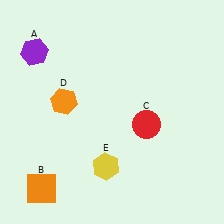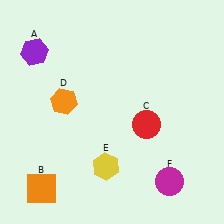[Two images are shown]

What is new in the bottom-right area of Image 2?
A magenta circle (F) was added in the bottom-right area of Image 2.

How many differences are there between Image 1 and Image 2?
There is 1 difference between the two images.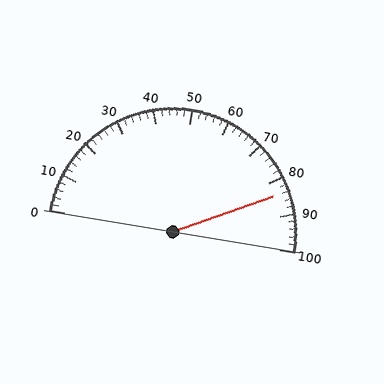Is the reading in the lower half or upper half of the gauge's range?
The reading is in the upper half of the range (0 to 100).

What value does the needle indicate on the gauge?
The needle indicates approximately 84.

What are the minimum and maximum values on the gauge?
The gauge ranges from 0 to 100.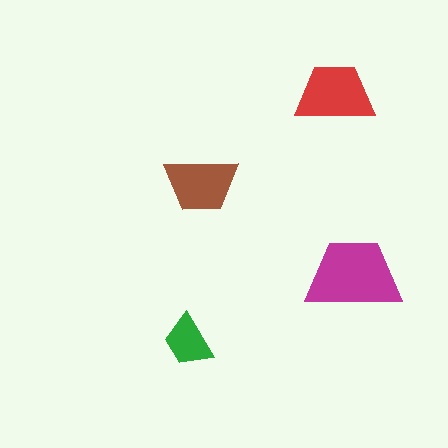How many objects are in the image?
There are 4 objects in the image.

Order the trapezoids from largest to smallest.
the magenta one, the red one, the brown one, the green one.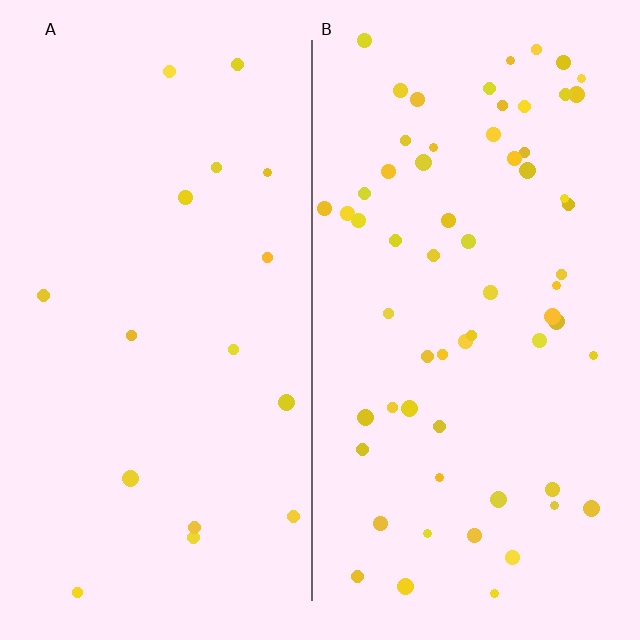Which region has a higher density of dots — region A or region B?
B (the right).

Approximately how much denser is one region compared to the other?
Approximately 3.7× — region B over region A.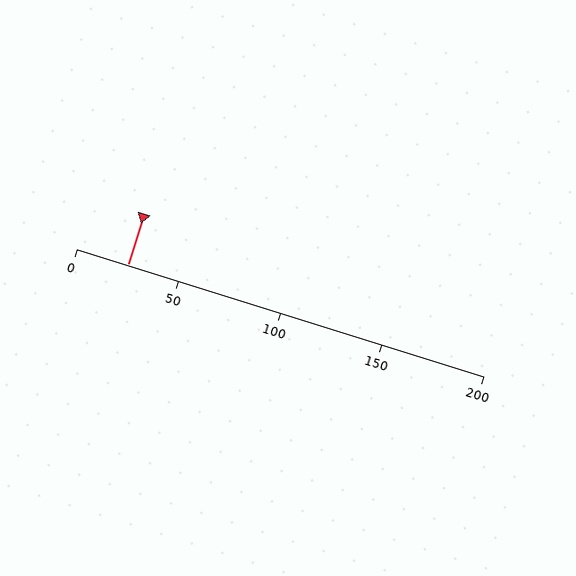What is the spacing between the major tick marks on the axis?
The major ticks are spaced 50 apart.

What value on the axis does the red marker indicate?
The marker indicates approximately 25.